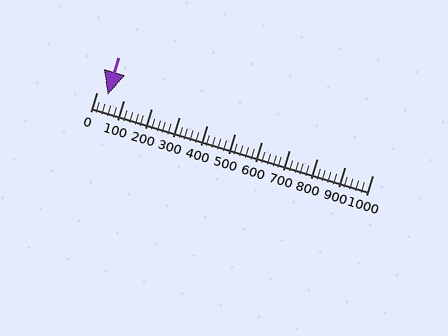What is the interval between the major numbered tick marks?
The major tick marks are spaced 100 units apart.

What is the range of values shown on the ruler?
The ruler shows values from 0 to 1000.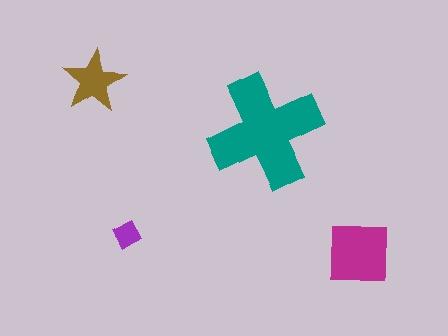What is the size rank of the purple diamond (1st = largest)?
4th.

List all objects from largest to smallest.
The teal cross, the magenta square, the brown star, the purple diamond.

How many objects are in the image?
There are 4 objects in the image.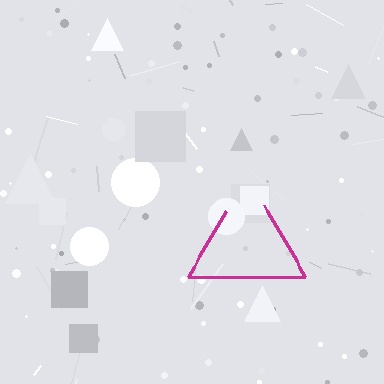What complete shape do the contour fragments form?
The contour fragments form a triangle.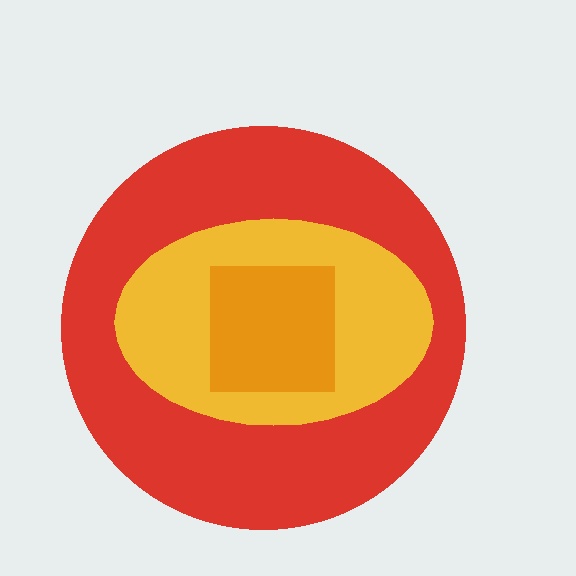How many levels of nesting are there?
3.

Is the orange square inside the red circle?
Yes.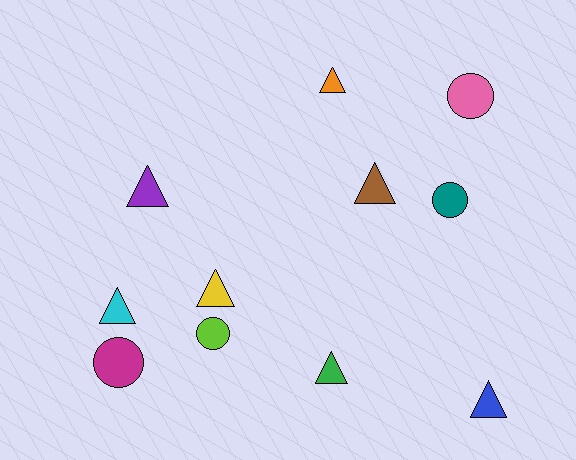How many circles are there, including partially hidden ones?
There are 4 circles.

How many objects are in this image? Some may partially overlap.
There are 11 objects.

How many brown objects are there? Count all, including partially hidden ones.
There is 1 brown object.